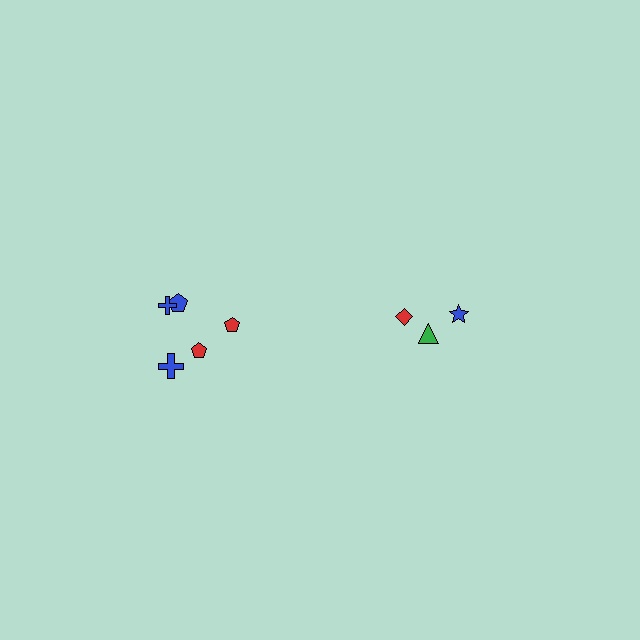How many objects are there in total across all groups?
There are 8 objects.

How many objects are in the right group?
There are 3 objects.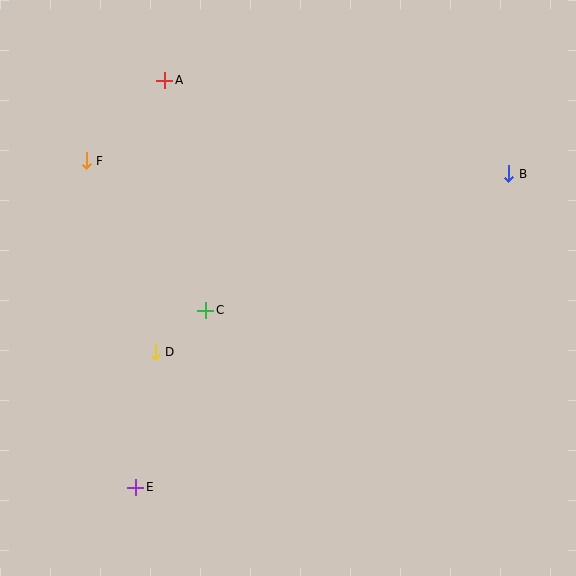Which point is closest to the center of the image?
Point C at (206, 310) is closest to the center.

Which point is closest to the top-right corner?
Point B is closest to the top-right corner.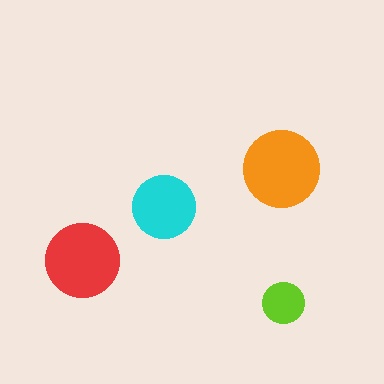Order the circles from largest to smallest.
the orange one, the red one, the cyan one, the lime one.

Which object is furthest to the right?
The lime circle is rightmost.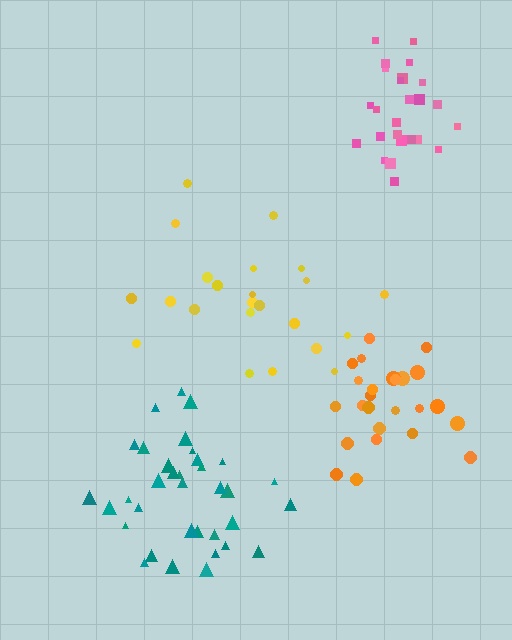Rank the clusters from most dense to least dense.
pink, orange, teal, yellow.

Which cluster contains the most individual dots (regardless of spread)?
Teal (35).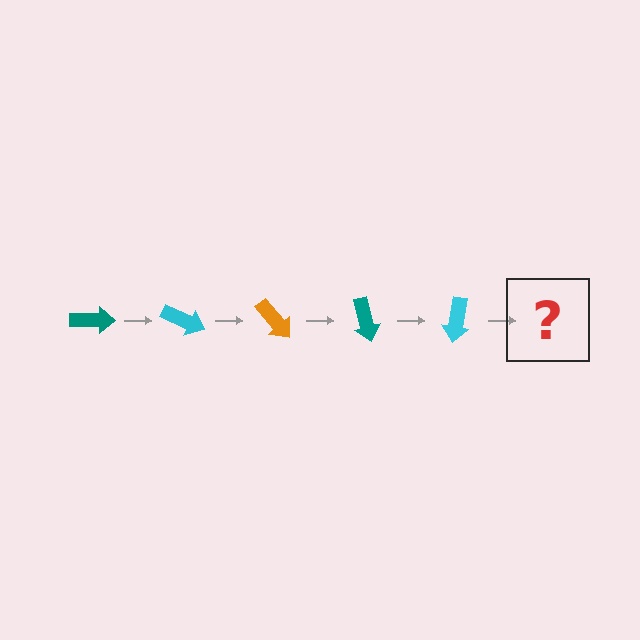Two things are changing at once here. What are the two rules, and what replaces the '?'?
The two rules are that it rotates 25 degrees each step and the color cycles through teal, cyan, and orange. The '?' should be an orange arrow, rotated 125 degrees from the start.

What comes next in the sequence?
The next element should be an orange arrow, rotated 125 degrees from the start.